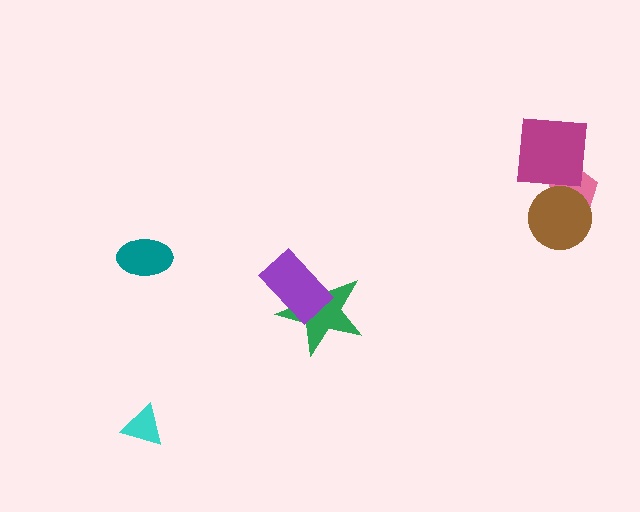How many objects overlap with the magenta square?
2 objects overlap with the magenta square.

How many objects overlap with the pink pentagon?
2 objects overlap with the pink pentagon.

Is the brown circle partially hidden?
Yes, it is partially covered by another shape.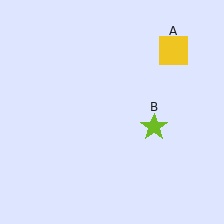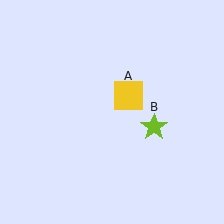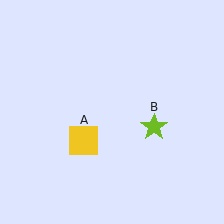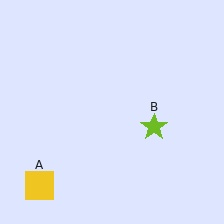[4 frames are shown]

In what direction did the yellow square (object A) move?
The yellow square (object A) moved down and to the left.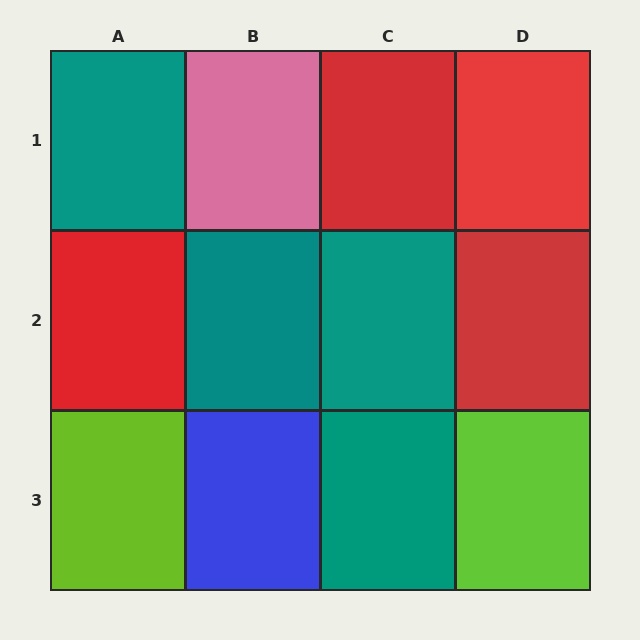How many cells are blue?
1 cell is blue.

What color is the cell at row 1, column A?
Teal.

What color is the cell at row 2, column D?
Red.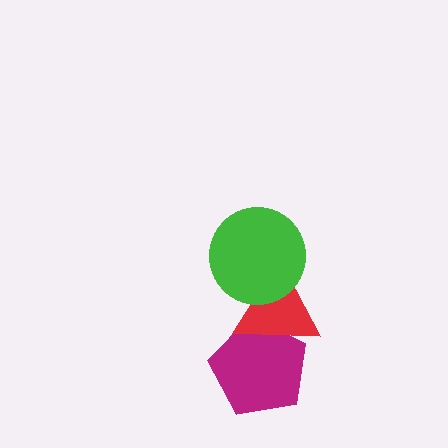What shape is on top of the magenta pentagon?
The red triangle is on top of the magenta pentagon.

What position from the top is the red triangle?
The red triangle is 2nd from the top.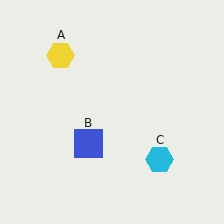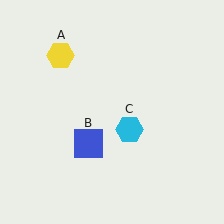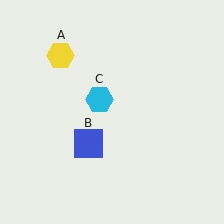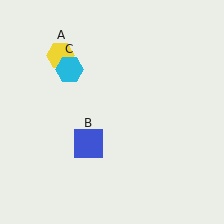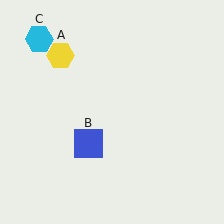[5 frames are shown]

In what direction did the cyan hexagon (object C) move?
The cyan hexagon (object C) moved up and to the left.